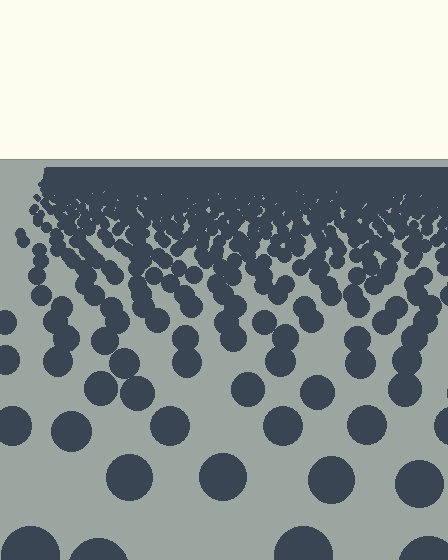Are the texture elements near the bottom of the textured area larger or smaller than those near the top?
Larger. Near the bottom, elements are closer to the viewer and appear at a bigger on-screen size.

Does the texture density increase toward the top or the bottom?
Density increases toward the top.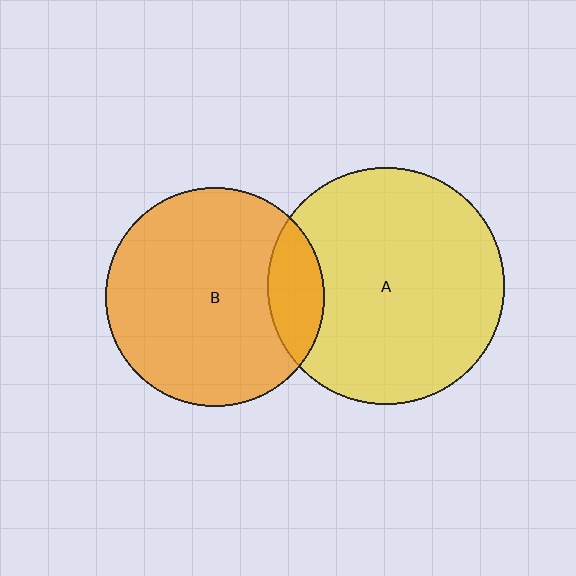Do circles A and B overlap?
Yes.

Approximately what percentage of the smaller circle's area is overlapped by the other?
Approximately 15%.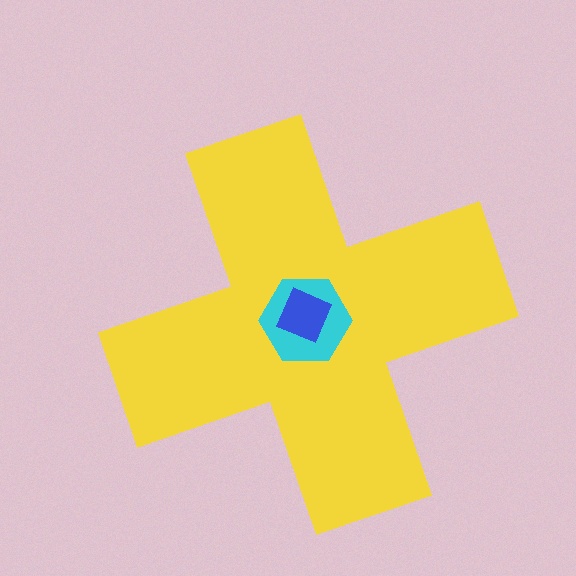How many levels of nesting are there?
3.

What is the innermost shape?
The blue square.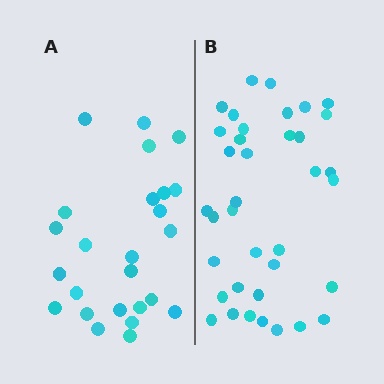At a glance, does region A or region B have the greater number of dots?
Region B (the right region) has more dots.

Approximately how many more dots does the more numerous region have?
Region B has roughly 12 or so more dots than region A.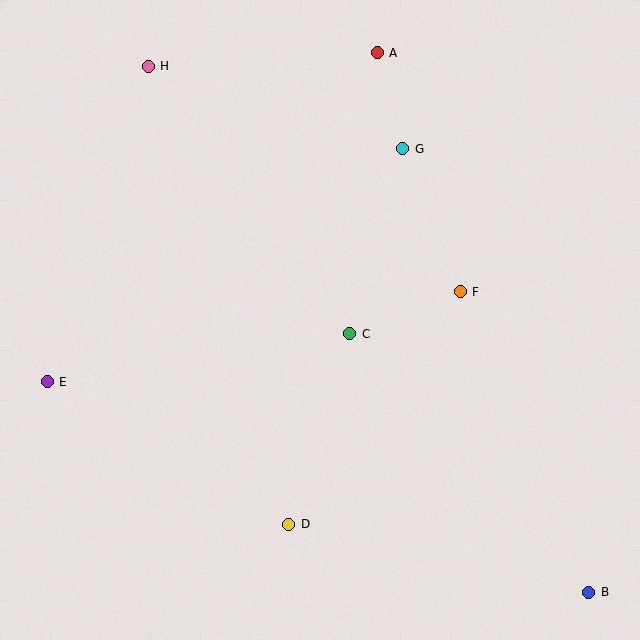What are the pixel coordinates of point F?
Point F is at (460, 292).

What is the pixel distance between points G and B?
The distance between G and B is 481 pixels.